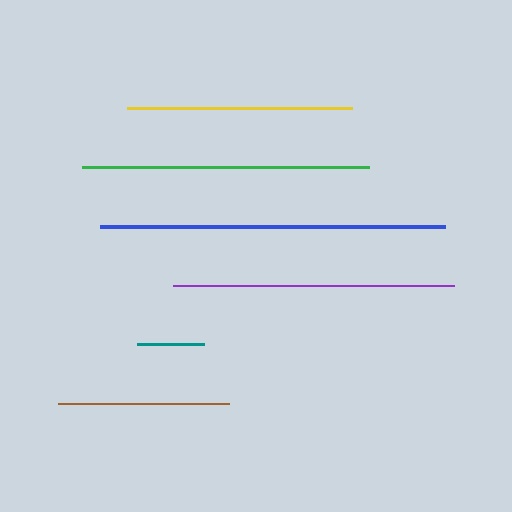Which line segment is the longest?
The blue line is the longest at approximately 345 pixels.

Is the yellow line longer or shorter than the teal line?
The yellow line is longer than the teal line.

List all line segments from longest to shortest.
From longest to shortest: blue, green, purple, yellow, brown, teal.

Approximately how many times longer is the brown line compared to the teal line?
The brown line is approximately 2.5 times the length of the teal line.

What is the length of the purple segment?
The purple segment is approximately 281 pixels long.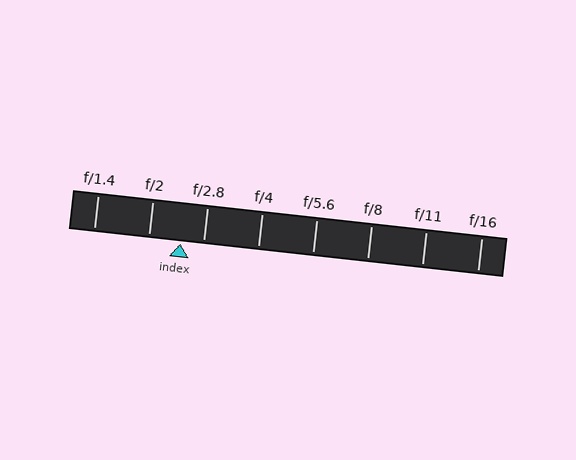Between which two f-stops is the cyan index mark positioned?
The index mark is between f/2 and f/2.8.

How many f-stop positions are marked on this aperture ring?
There are 8 f-stop positions marked.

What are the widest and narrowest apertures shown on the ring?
The widest aperture shown is f/1.4 and the narrowest is f/16.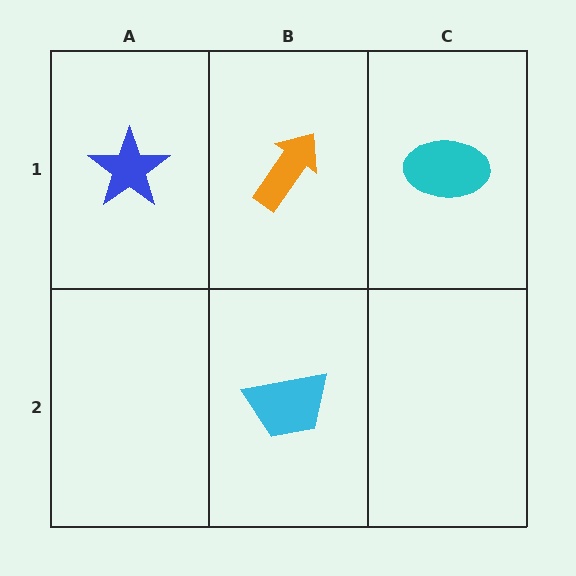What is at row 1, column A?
A blue star.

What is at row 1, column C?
A cyan ellipse.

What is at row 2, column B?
A cyan trapezoid.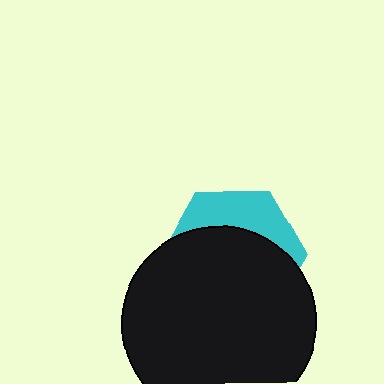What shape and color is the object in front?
The object in front is a black circle.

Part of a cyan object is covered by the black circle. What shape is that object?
It is a hexagon.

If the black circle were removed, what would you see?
You would see the complete cyan hexagon.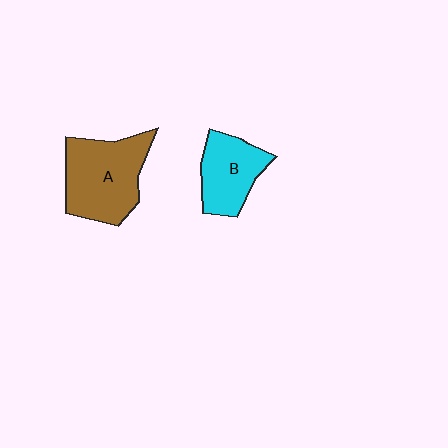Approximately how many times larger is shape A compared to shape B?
Approximately 1.5 times.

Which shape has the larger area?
Shape A (brown).